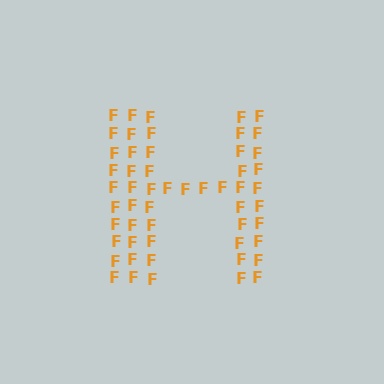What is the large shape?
The large shape is the letter H.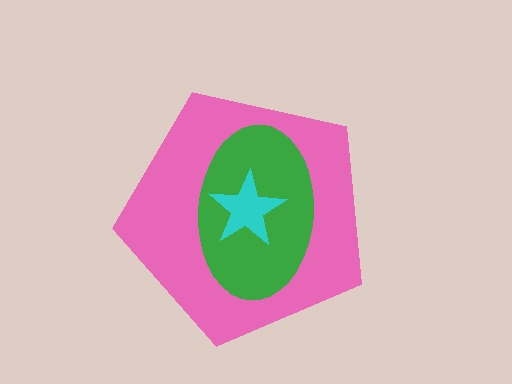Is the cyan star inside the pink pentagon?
Yes.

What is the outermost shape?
The pink pentagon.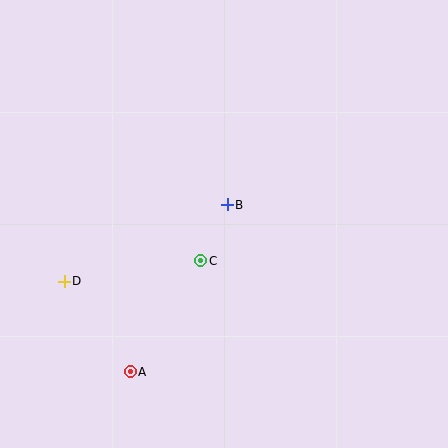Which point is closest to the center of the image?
Point B at (227, 205) is closest to the center.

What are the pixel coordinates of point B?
Point B is at (227, 205).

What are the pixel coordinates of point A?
Point A is at (130, 372).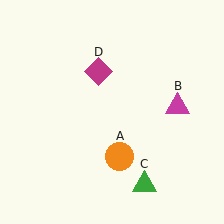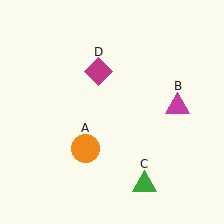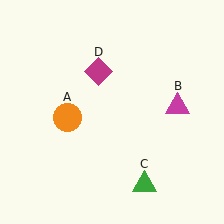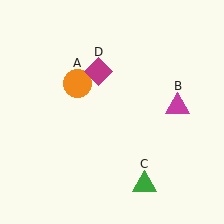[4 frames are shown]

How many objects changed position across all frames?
1 object changed position: orange circle (object A).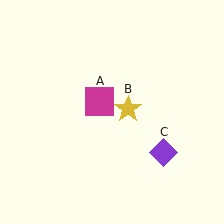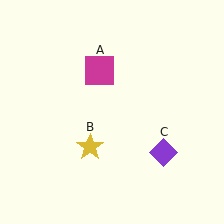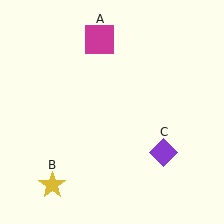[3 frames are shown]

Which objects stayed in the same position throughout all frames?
Purple diamond (object C) remained stationary.